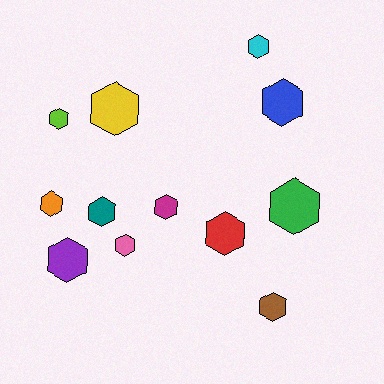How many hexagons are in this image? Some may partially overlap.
There are 12 hexagons.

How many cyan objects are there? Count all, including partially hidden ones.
There is 1 cyan object.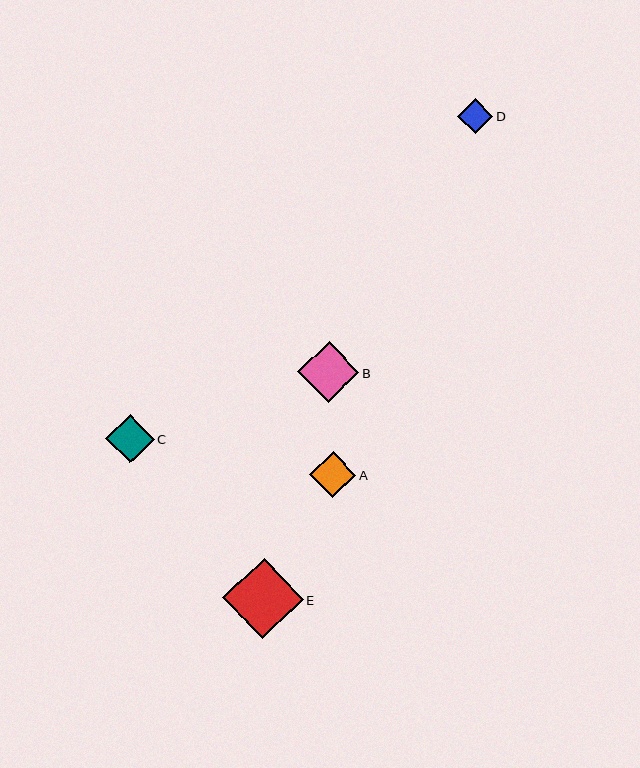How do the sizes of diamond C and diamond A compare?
Diamond C and diamond A are approximately the same size.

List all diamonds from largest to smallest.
From largest to smallest: E, B, C, A, D.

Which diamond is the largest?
Diamond E is the largest with a size of approximately 81 pixels.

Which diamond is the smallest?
Diamond D is the smallest with a size of approximately 35 pixels.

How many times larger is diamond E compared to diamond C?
Diamond E is approximately 1.7 times the size of diamond C.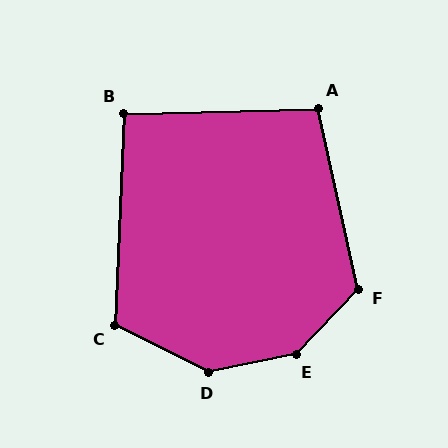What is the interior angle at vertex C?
Approximately 114 degrees (obtuse).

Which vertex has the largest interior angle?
E, at approximately 145 degrees.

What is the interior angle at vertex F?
Approximately 124 degrees (obtuse).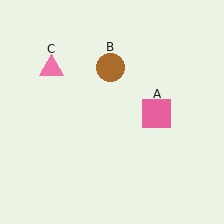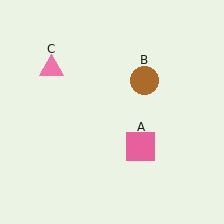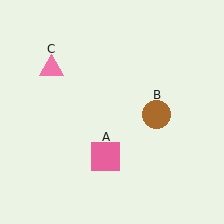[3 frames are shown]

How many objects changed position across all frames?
2 objects changed position: pink square (object A), brown circle (object B).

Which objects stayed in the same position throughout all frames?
Pink triangle (object C) remained stationary.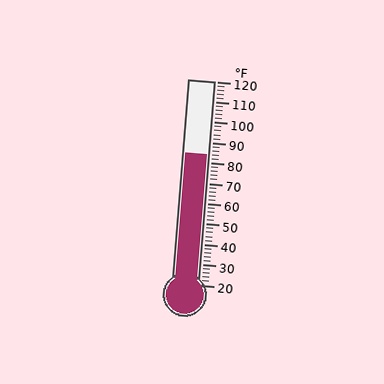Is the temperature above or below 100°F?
The temperature is below 100°F.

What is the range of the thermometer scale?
The thermometer scale ranges from 20°F to 120°F.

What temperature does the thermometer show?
The thermometer shows approximately 84°F.